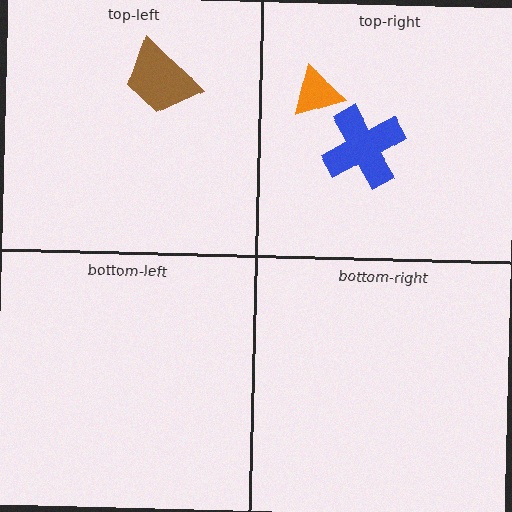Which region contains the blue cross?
The top-right region.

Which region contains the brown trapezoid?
The top-left region.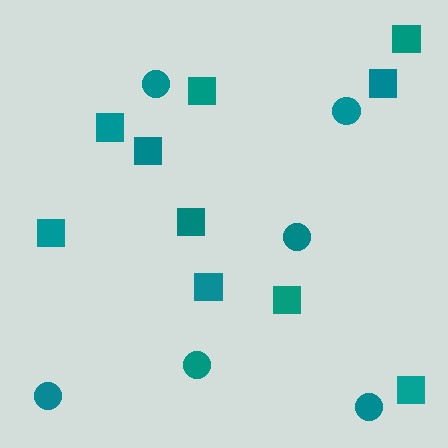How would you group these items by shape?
There are 2 groups: one group of circles (6) and one group of squares (10).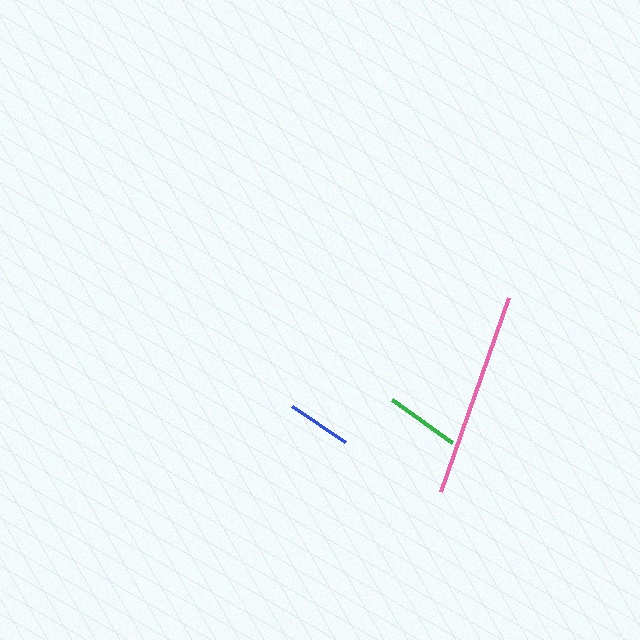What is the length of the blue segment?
The blue segment is approximately 64 pixels long.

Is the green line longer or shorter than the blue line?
The green line is longer than the blue line.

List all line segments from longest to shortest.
From longest to shortest: pink, green, blue.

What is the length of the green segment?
The green segment is approximately 74 pixels long.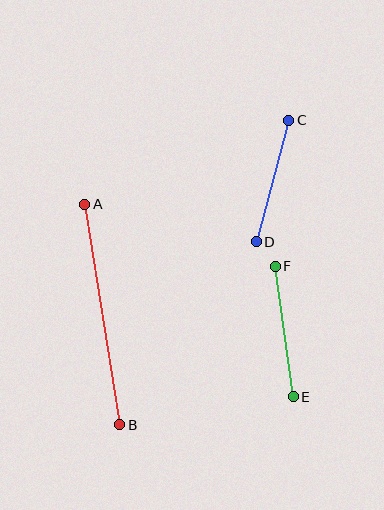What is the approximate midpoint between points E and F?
The midpoint is at approximately (284, 331) pixels.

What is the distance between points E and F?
The distance is approximately 132 pixels.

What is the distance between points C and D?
The distance is approximately 126 pixels.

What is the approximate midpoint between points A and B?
The midpoint is at approximately (102, 314) pixels.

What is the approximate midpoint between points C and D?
The midpoint is at approximately (273, 181) pixels.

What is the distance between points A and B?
The distance is approximately 224 pixels.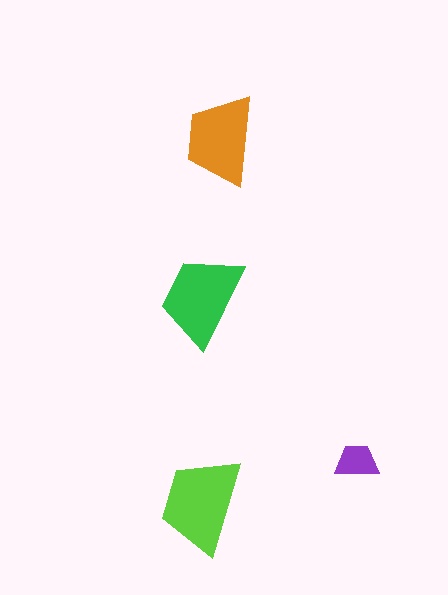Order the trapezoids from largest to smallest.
the lime one, the green one, the orange one, the purple one.